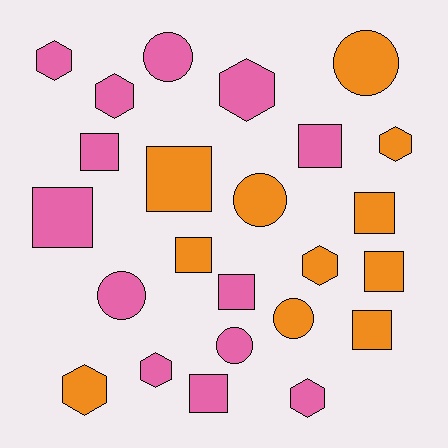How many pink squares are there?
There are 5 pink squares.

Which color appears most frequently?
Pink, with 13 objects.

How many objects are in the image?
There are 24 objects.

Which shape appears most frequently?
Square, with 10 objects.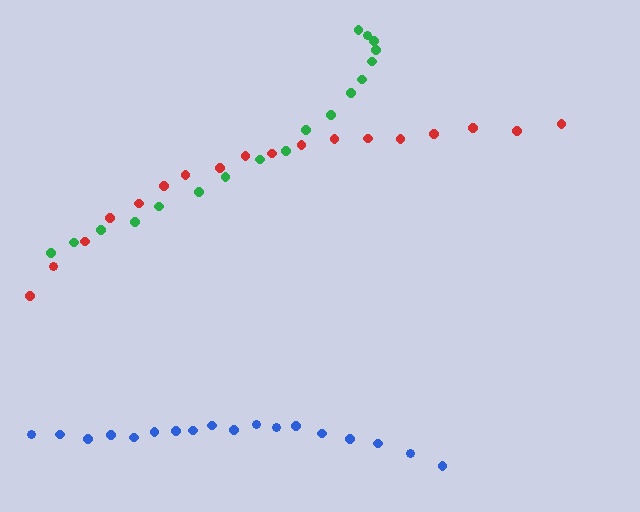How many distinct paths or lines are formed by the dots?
There are 3 distinct paths.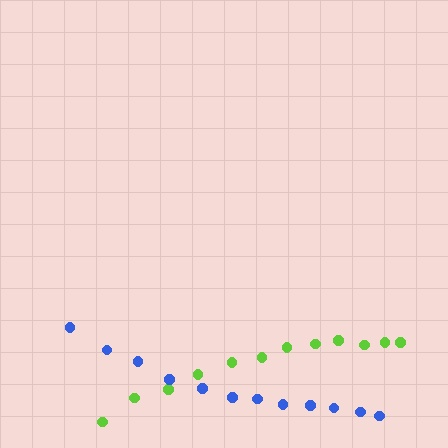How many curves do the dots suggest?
There are 2 distinct paths.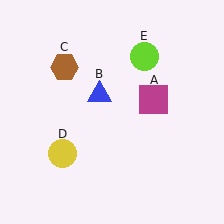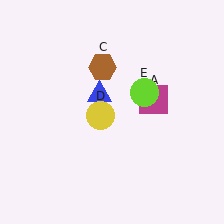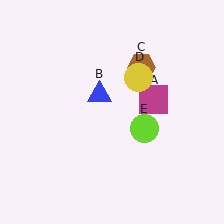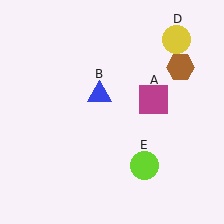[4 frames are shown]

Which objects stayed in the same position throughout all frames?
Magenta square (object A) and blue triangle (object B) remained stationary.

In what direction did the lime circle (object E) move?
The lime circle (object E) moved down.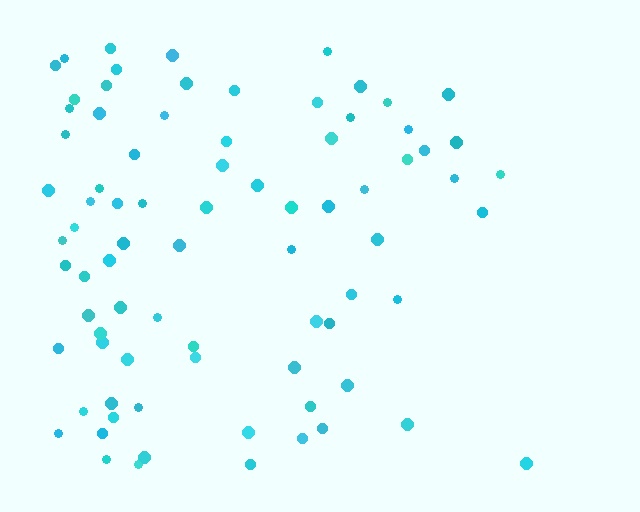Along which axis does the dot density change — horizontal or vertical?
Horizontal.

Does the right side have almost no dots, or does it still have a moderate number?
Still a moderate number, just noticeably fewer than the left.